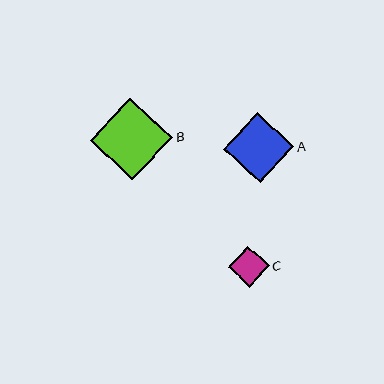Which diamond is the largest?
Diamond B is the largest with a size of approximately 82 pixels.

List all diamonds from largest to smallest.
From largest to smallest: B, A, C.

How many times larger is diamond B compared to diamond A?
Diamond B is approximately 1.2 times the size of diamond A.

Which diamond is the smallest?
Diamond C is the smallest with a size of approximately 41 pixels.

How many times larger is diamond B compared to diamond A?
Diamond B is approximately 1.2 times the size of diamond A.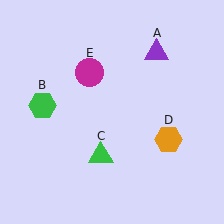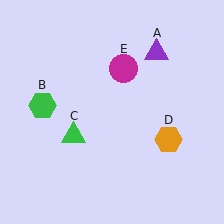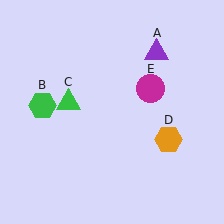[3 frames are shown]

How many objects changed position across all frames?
2 objects changed position: green triangle (object C), magenta circle (object E).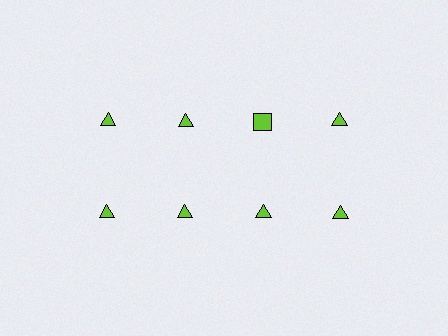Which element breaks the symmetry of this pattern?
The lime square in the top row, center column breaks the symmetry. All other shapes are lime triangles.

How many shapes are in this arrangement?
There are 8 shapes arranged in a grid pattern.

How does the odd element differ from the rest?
It has a different shape: square instead of triangle.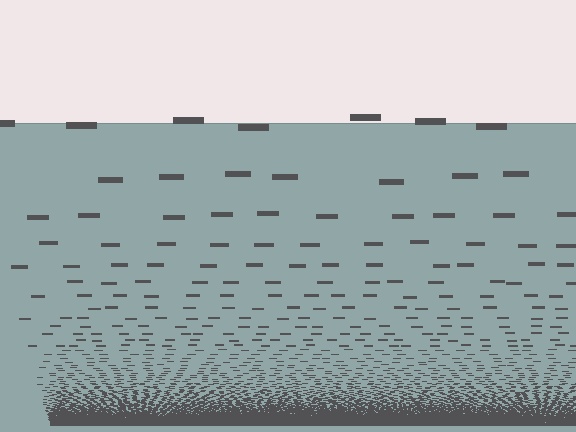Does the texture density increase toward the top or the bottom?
Density increases toward the bottom.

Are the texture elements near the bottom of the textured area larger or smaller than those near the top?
Smaller. The gradient is inverted — elements near the bottom are smaller and denser.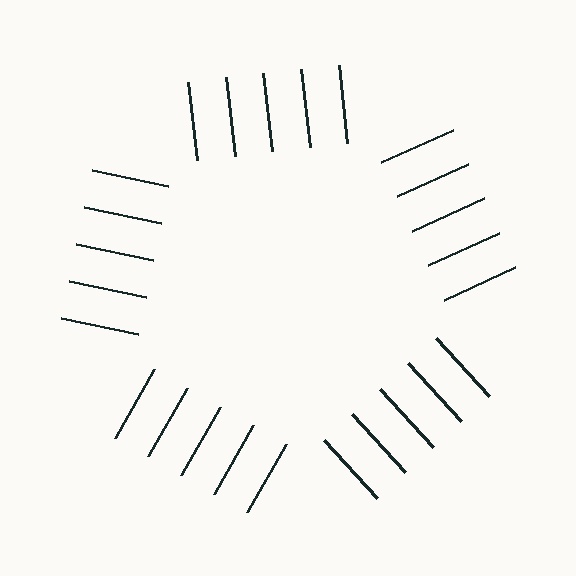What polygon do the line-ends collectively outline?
An illusory pentagon — the line segments terminate on its edges but no continuous stroke is drawn.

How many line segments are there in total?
25 — 5 along each of the 5 edges.